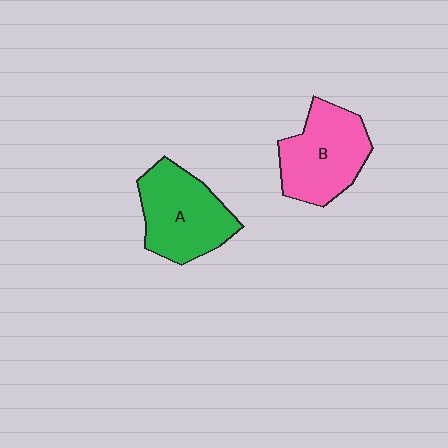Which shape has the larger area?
Shape A (green).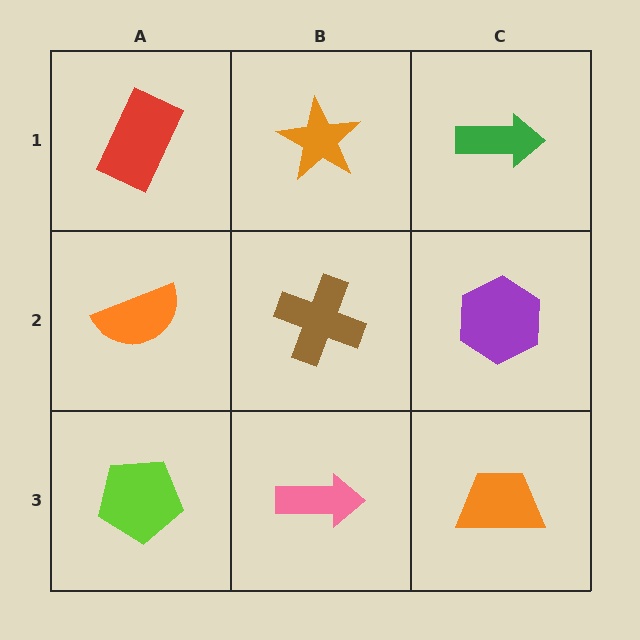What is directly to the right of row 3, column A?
A pink arrow.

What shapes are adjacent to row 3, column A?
An orange semicircle (row 2, column A), a pink arrow (row 3, column B).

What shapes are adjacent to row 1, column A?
An orange semicircle (row 2, column A), an orange star (row 1, column B).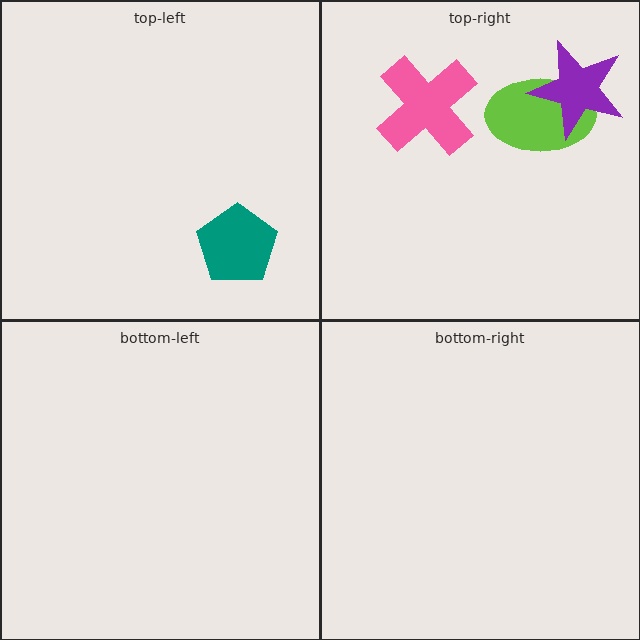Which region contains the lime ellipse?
The top-right region.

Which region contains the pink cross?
The top-right region.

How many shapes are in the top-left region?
1.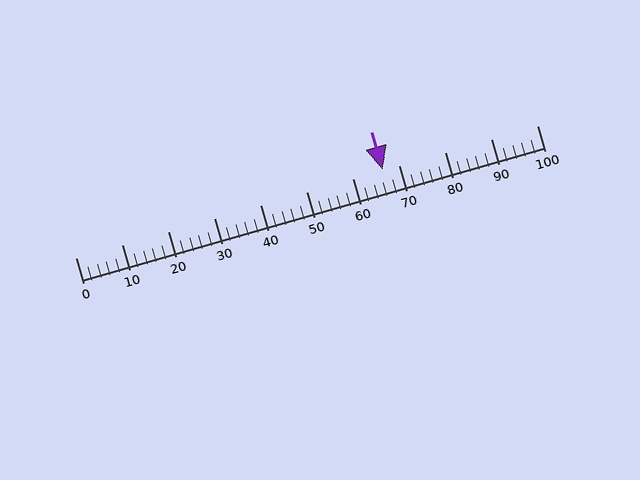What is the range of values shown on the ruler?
The ruler shows values from 0 to 100.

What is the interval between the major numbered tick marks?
The major tick marks are spaced 10 units apart.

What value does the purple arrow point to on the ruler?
The purple arrow points to approximately 67.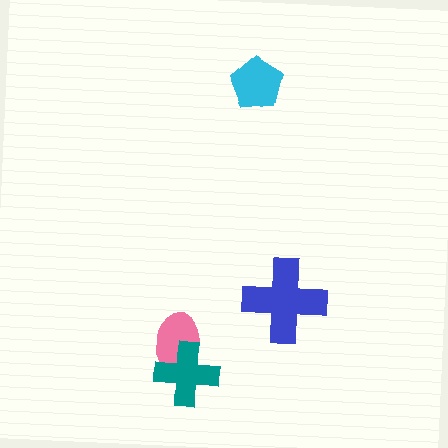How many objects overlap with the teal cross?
1 object overlaps with the teal cross.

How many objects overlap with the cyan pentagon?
0 objects overlap with the cyan pentagon.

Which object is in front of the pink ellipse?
The teal cross is in front of the pink ellipse.